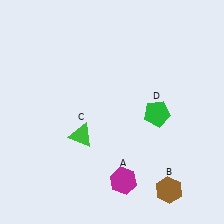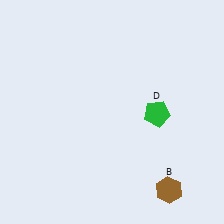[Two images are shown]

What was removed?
The magenta hexagon (A), the green triangle (C) were removed in Image 2.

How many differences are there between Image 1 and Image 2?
There are 2 differences between the two images.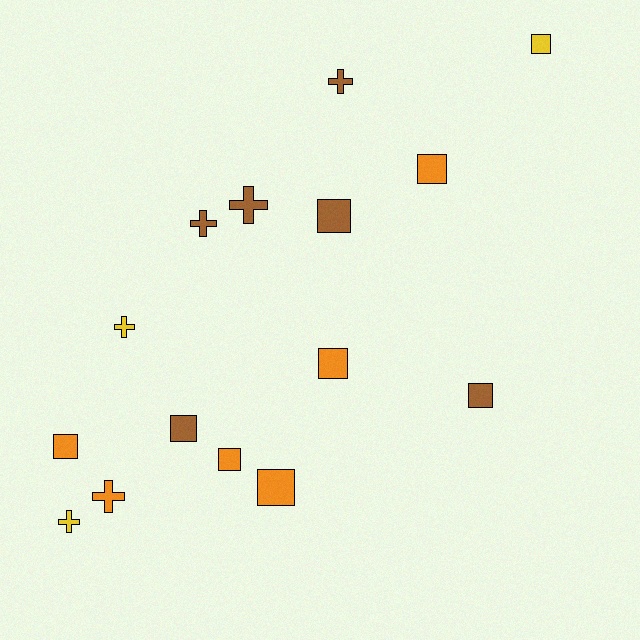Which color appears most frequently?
Orange, with 6 objects.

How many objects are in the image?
There are 15 objects.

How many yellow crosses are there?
There are 2 yellow crosses.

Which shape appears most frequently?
Square, with 9 objects.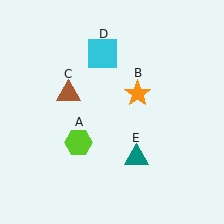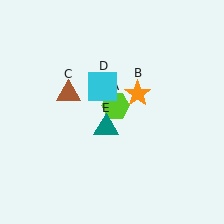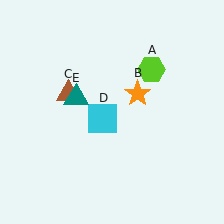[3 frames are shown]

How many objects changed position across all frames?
3 objects changed position: lime hexagon (object A), cyan square (object D), teal triangle (object E).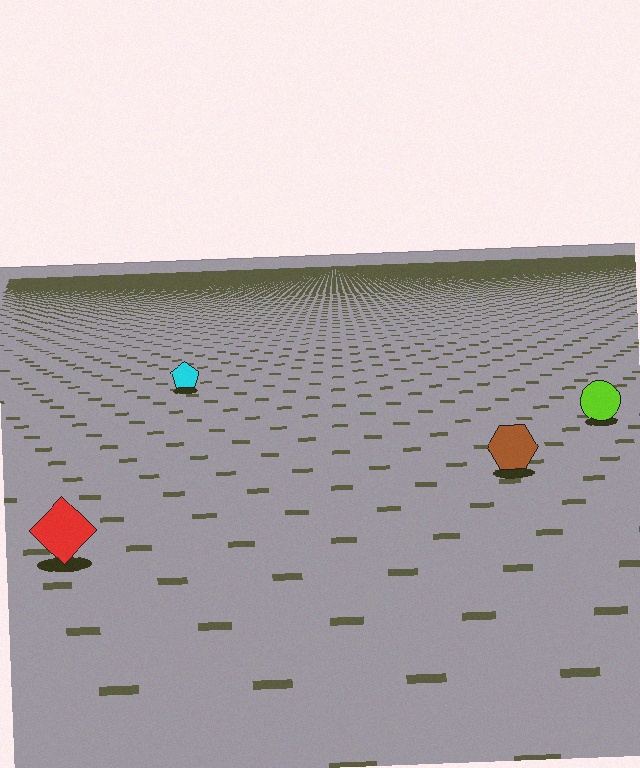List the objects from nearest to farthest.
From nearest to farthest: the red diamond, the brown hexagon, the lime circle, the cyan pentagon.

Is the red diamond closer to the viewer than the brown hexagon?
Yes. The red diamond is closer — you can tell from the texture gradient: the ground texture is coarser near it.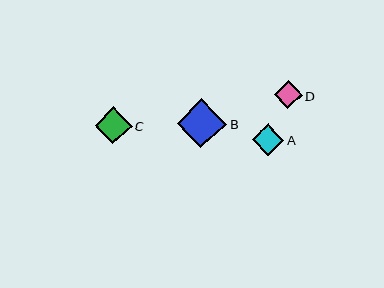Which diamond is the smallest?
Diamond D is the smallest with a size of approximately 28 pixels.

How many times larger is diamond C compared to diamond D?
Diamond C is approximately 1.3 times the size of diamond D.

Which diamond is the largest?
Diamond B is the largest with a size of approximately 50 pixels.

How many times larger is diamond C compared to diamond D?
Diamond C is approximately 1.3 times the size of diamond D.